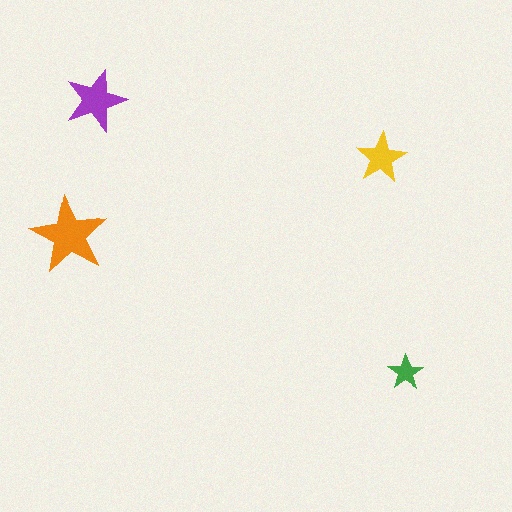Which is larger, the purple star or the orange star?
The orange one.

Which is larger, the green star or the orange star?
The orange one.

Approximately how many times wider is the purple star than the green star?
About 1.5 times wider.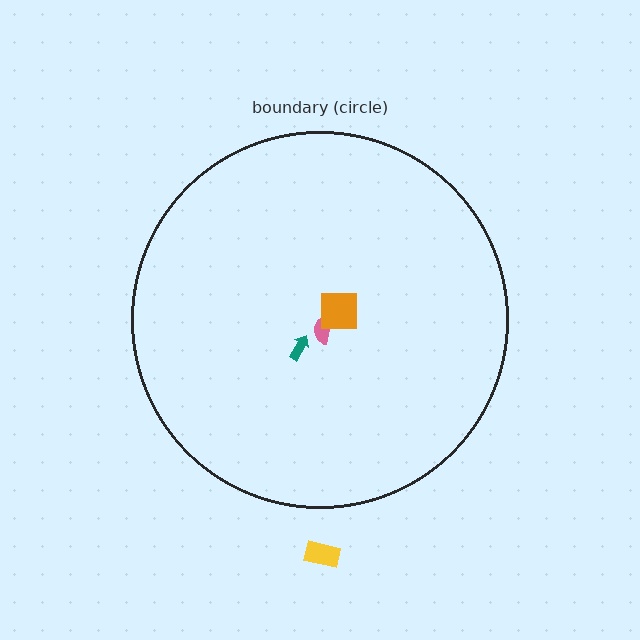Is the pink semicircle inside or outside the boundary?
Inside.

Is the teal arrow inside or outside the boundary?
Inside.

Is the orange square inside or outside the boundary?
Inside.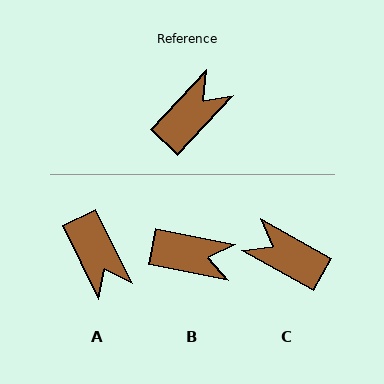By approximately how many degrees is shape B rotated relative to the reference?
Approximately 59 degrees clockwise.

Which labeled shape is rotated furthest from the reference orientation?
A, about 111 degrees away.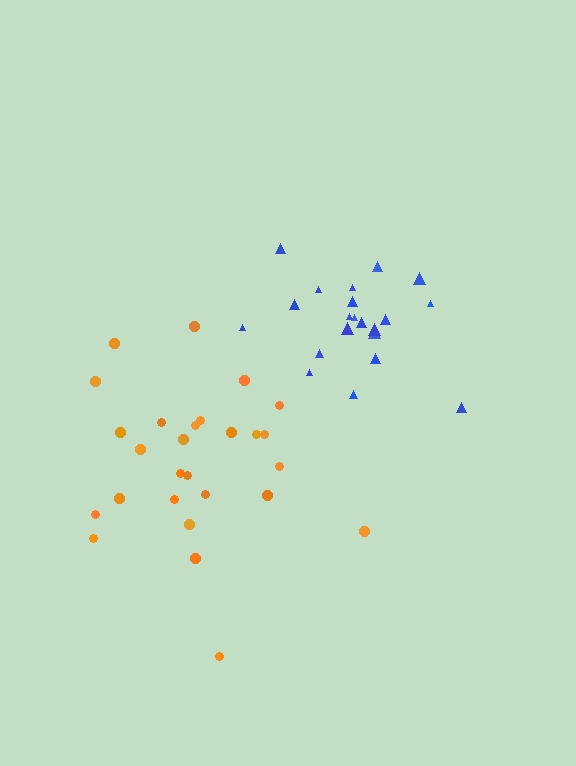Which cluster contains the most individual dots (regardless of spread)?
Orange (27).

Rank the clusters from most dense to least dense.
blue, orange.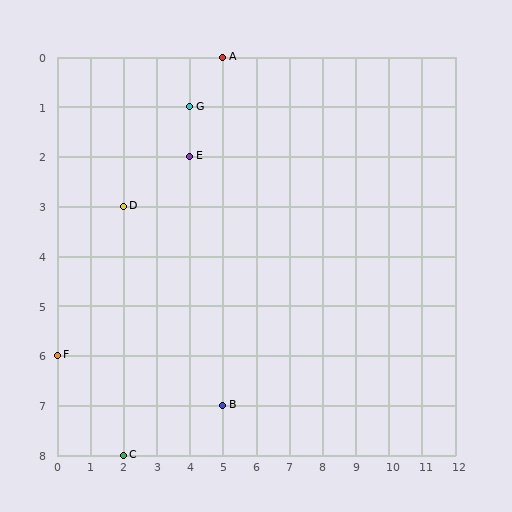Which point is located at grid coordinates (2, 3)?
Point D is at (2, 3).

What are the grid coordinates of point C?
Point C is at grid coordinates (2, 8).